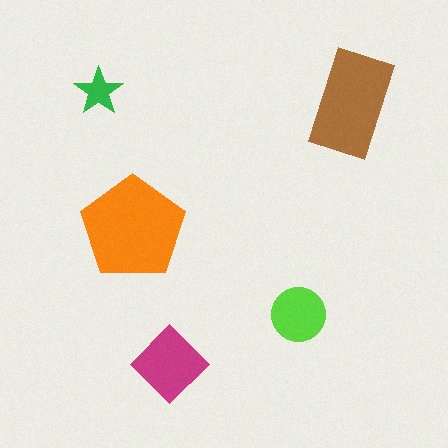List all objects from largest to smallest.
The orange pentagon, the brown rectangle, the magenta diamond, the lime circle, the green star.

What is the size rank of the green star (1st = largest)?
5th.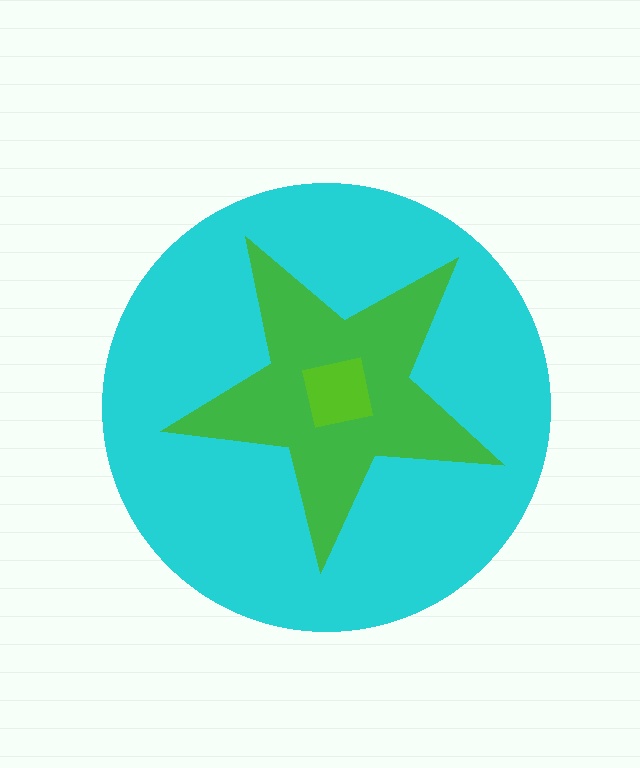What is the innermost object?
The lime square.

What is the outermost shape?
The cyan circle.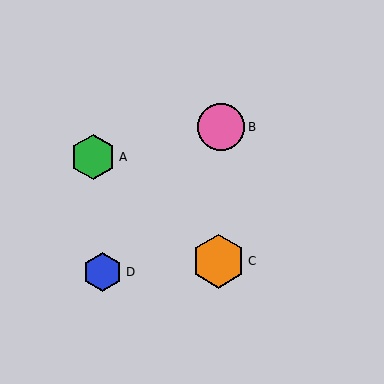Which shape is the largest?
The orange hexagon (labeled C) is the largest.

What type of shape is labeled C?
Shape C is an orange hexagon.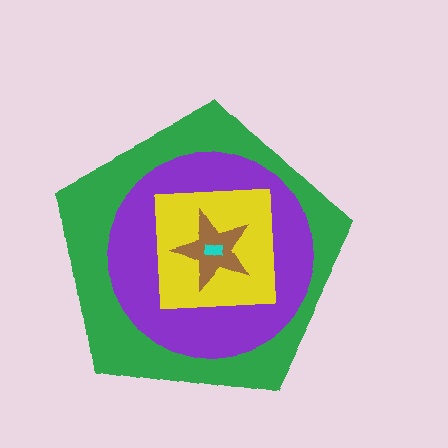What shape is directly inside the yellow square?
The brown star.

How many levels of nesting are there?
5.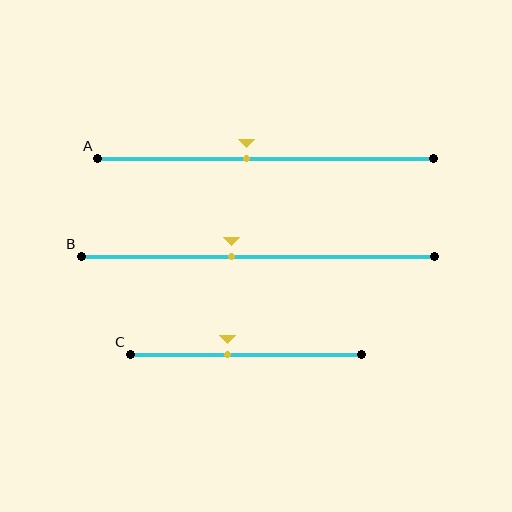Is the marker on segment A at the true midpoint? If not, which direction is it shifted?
No, the marker on segment A is shifted to the left by about 6% of the segment length.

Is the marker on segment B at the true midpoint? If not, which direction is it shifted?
No, the marker on segment B is shifted to the left by about 7% of the segment length.